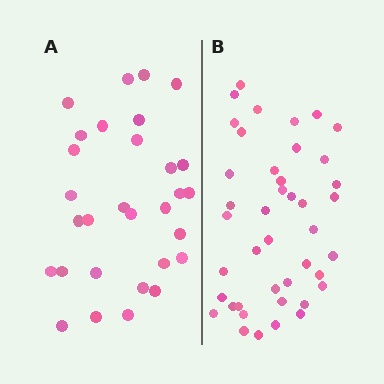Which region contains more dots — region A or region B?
Region B (the right region) has more dots.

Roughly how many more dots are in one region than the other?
Region B has roughly 12 or so more dots than region A.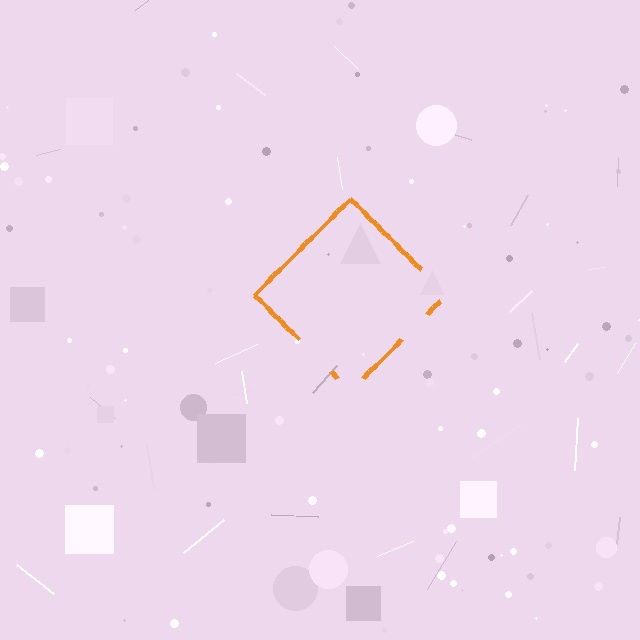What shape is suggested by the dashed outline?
The dashed outline suggests a diamond.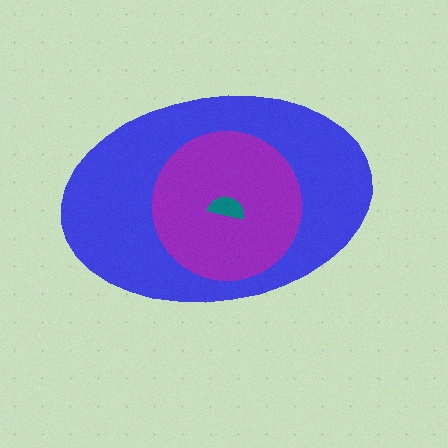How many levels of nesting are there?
3.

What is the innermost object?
The teal semicircle.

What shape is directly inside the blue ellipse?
The purple circle.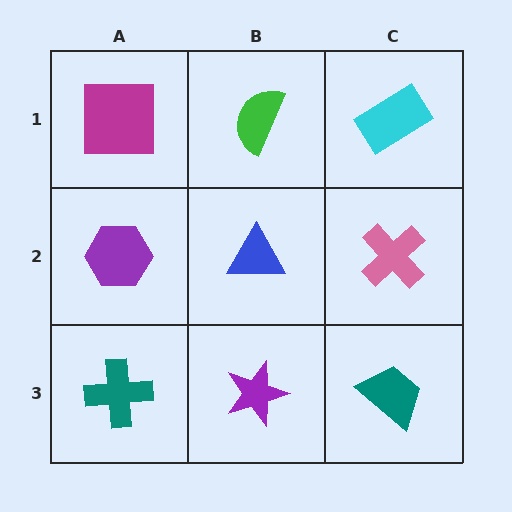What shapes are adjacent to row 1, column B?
A blue triangle (row 2, column B), a magenta square (row 1, column A), a cyan rectangle (row 1, column C).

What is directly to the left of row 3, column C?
A purple star.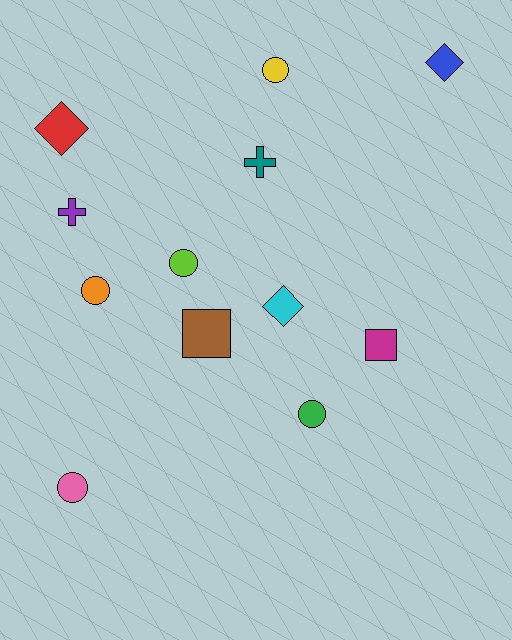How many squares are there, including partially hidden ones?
There are 2 squares.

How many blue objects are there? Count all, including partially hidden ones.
There is 1 blue object.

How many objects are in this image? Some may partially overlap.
There are 12 objects.